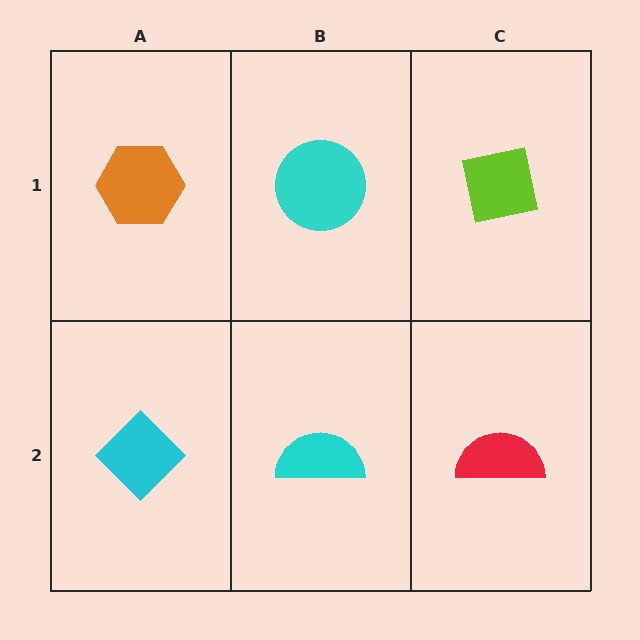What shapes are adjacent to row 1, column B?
A cyan semicircle (row 2, column B), an orange hexagon (row 1, column A), a lime square (row 1, column C).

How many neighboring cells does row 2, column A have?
2.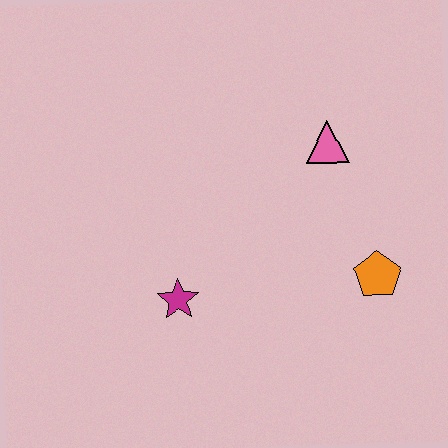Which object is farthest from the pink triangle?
The magenta star is farthest from the pink triangle.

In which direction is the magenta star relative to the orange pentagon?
The magenta star is to the left of the orange pentagon.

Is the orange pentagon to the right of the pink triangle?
Yes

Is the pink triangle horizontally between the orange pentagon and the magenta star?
Yes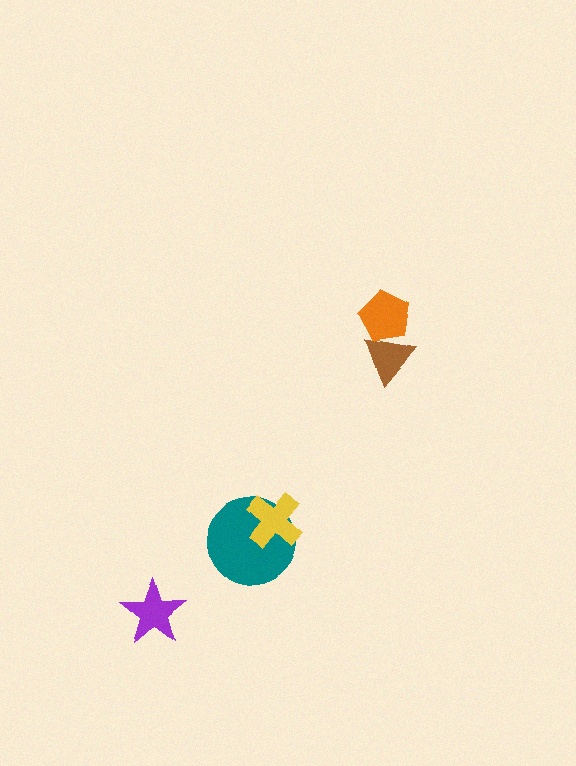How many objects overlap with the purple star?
0 objects overlap with the purple star.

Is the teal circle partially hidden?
Yes, it is partially covered by another shape.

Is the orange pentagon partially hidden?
No, no other shape covers it.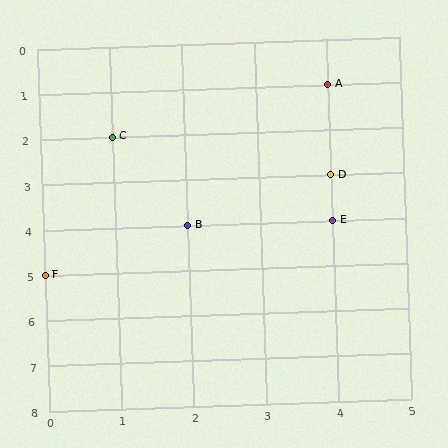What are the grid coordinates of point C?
Point C is at grid coordinates (1, 2).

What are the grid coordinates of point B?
Point B is at grid coordinates (2, 4).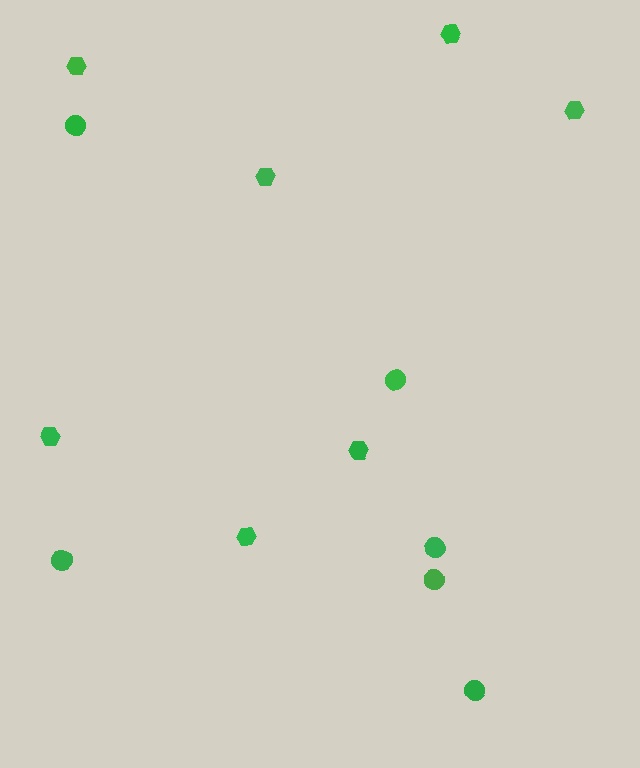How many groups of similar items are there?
There are 2 groups: one group of circles (6) and one group of hexagons (7).